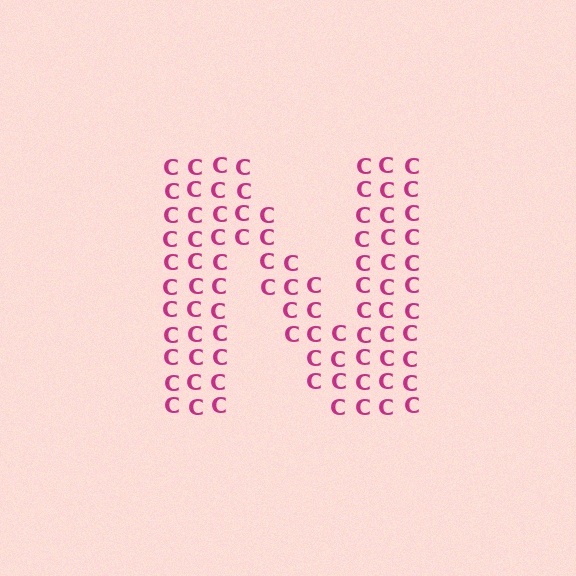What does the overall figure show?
The overall figure shows the letter N.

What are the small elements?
The small elements are letter C's.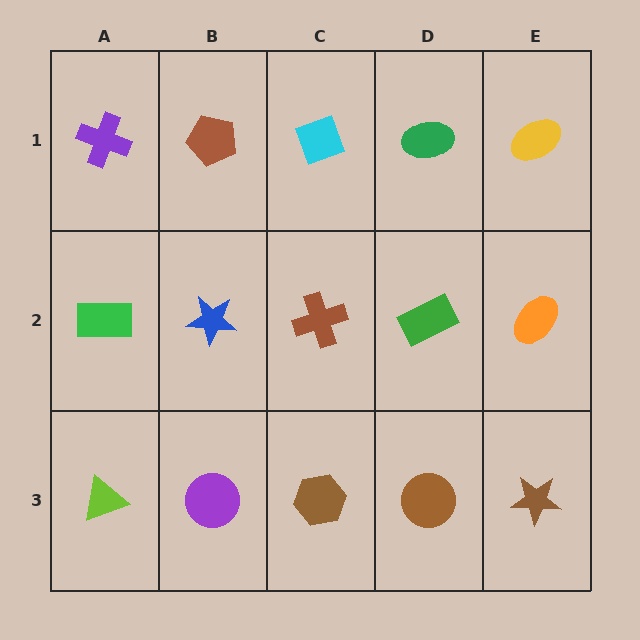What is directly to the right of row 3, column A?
A purple circle.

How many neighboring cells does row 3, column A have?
2.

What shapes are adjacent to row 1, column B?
A blue star (row 2, column B), a purple cross (row 1, column A), a cyan diamond (row 1, column C).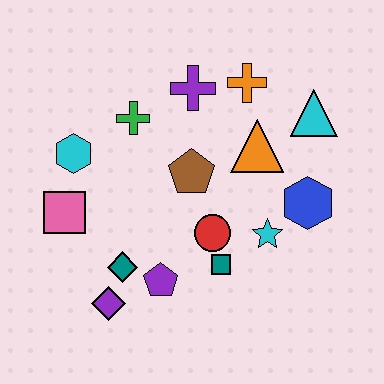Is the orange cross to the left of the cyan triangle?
Yes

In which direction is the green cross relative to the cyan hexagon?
The green cross is to the right of the cyan hexagon.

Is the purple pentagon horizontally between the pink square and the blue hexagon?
Yes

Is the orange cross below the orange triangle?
No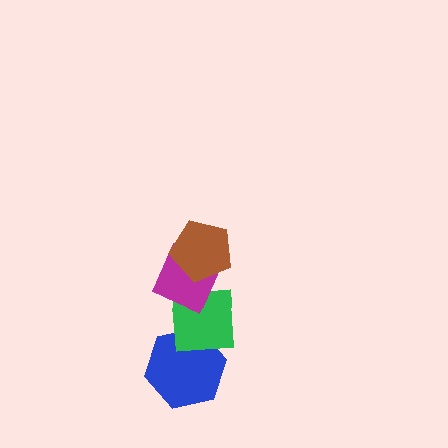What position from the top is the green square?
The green square is 3rd from the top.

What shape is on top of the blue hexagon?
The green square is on top of the blue hexagon.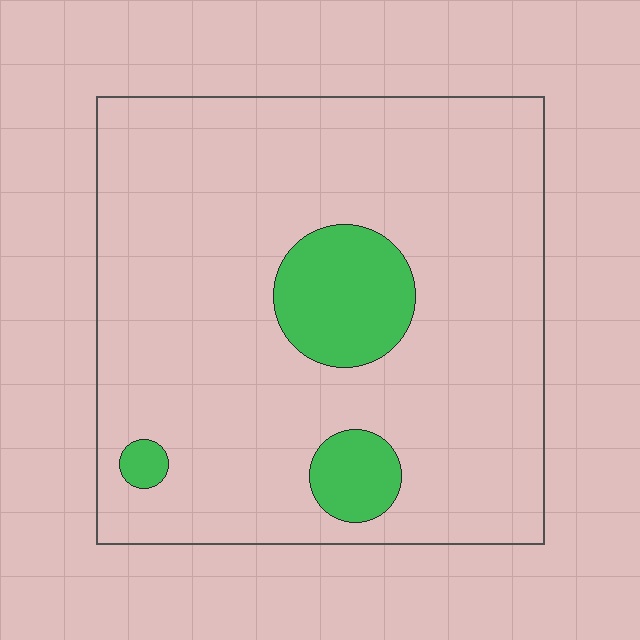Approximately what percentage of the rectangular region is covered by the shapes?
Approximately 10%.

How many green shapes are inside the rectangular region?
3.